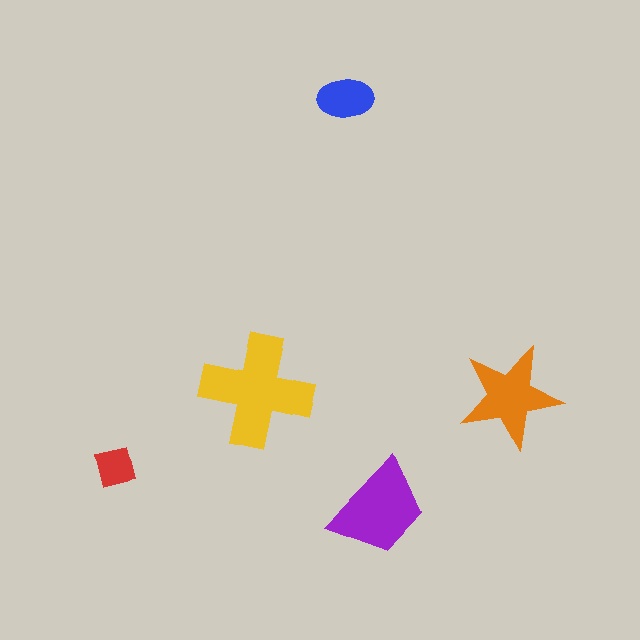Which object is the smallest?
The red square.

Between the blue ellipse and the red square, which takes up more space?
The blue ellipse.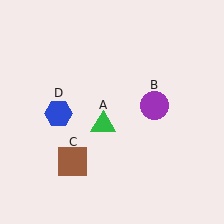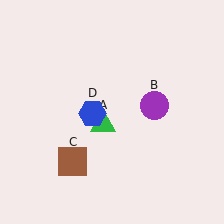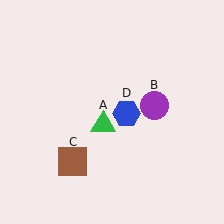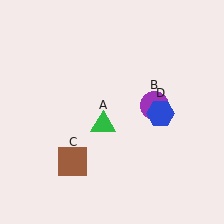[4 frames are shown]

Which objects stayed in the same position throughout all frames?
Green triangle (object A) and purple circle (object B) and brown square (object C) remained stationary.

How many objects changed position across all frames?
1 object changed position: blue hexagon (object D).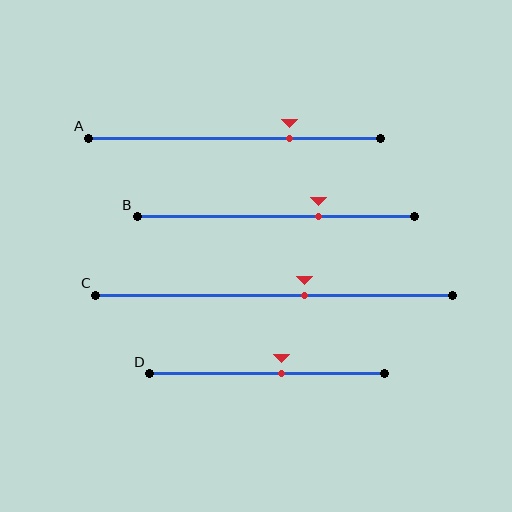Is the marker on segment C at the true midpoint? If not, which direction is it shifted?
No, the marker on segment C is shifted to the right by about 9% of the segment length.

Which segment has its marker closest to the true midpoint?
Segment D has its marker closest to the true midpoint.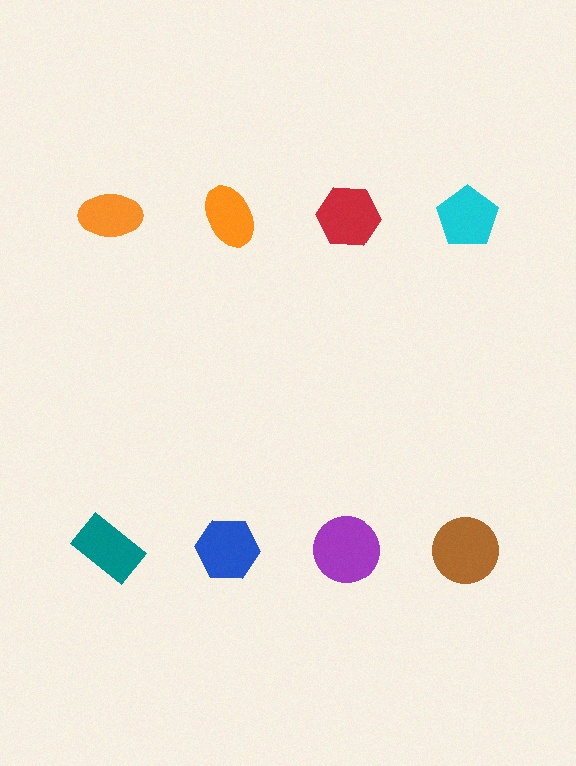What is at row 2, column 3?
A purple circle.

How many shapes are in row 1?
4 shapes.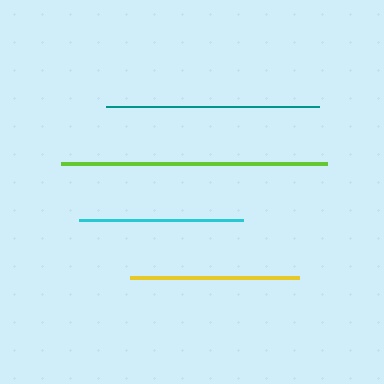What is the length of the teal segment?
The teal segment is approximately 213 pixels long.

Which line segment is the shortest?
The cyan line is the shortest at approximately 165 pixels.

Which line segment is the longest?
The lime line is the longest at approximately 266 pixels.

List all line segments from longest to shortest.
From longest to shortest: lime, teal, yellow, cyan.